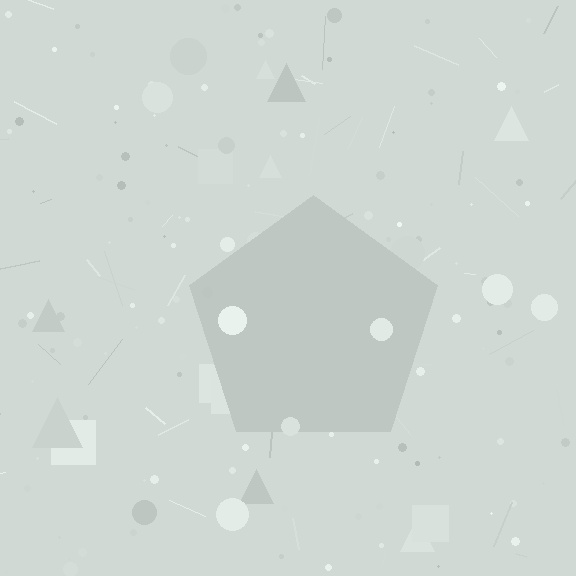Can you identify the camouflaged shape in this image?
The camouflaged shape is a pentagon.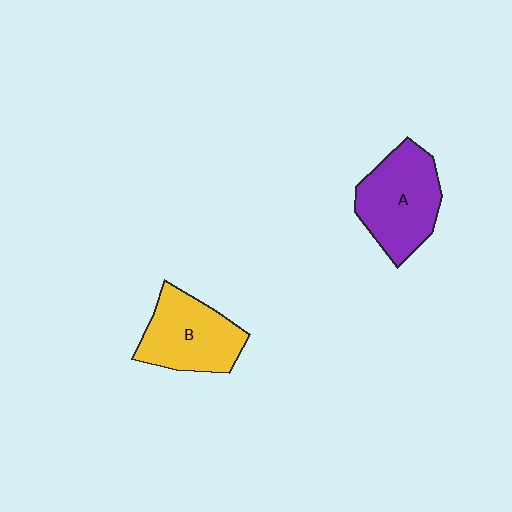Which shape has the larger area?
Shape A (purple).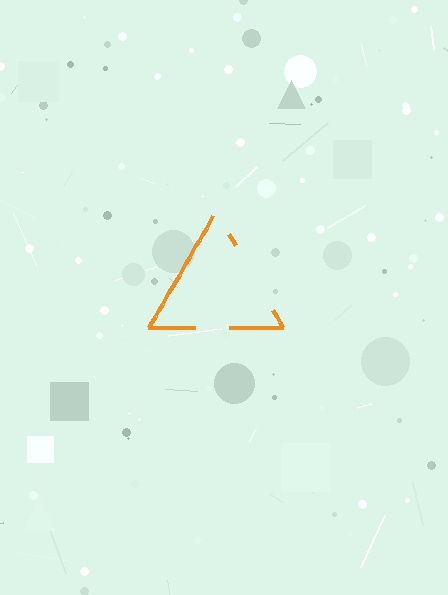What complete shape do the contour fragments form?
The contour fragments form a triangle.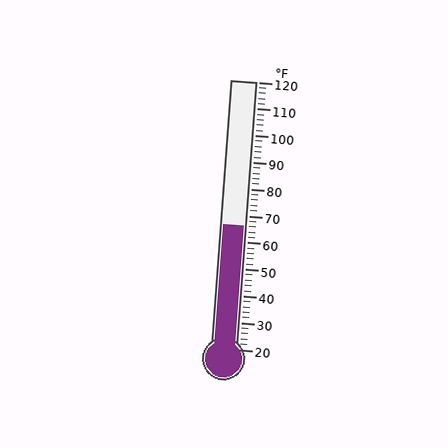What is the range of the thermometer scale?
The thermometer scale ranges from 20°F to 120°F.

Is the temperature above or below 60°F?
The temperature is above 60°F.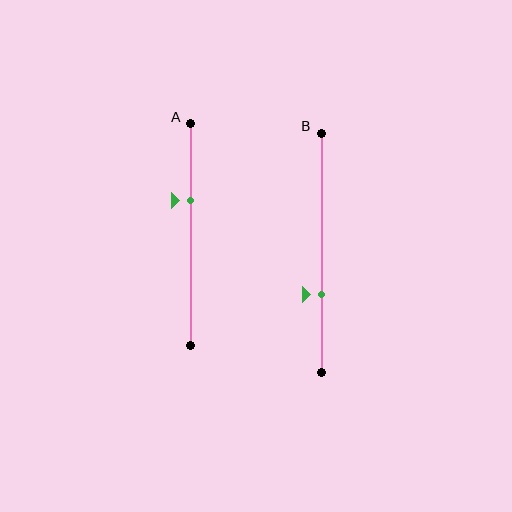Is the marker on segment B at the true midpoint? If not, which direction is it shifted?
No, the marker on segment B is shifted downward by about 17% of the segment length.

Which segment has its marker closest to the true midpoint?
Segment A has its marker closest to the true midpoint.